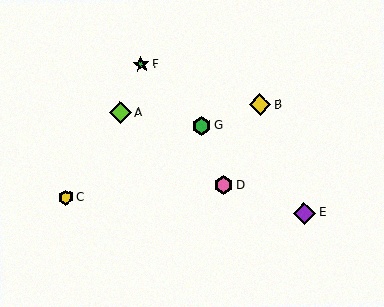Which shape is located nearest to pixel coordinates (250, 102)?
The yellow diamond (labeled B) at (260, 105) is nearest to that location.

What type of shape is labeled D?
Shape D is a pink hexagon.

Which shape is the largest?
The purple diamond (labeled E) is the largest.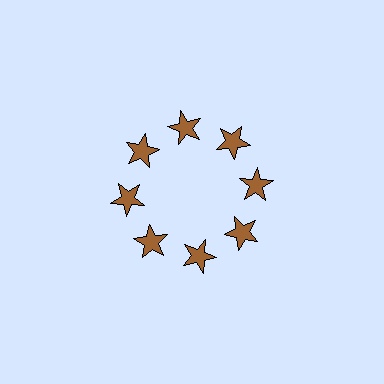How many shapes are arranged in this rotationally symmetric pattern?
There are 8 shapes, arranged in 8 groups of 1.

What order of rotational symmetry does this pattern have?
This pattern has 8-fold rotational symmetry.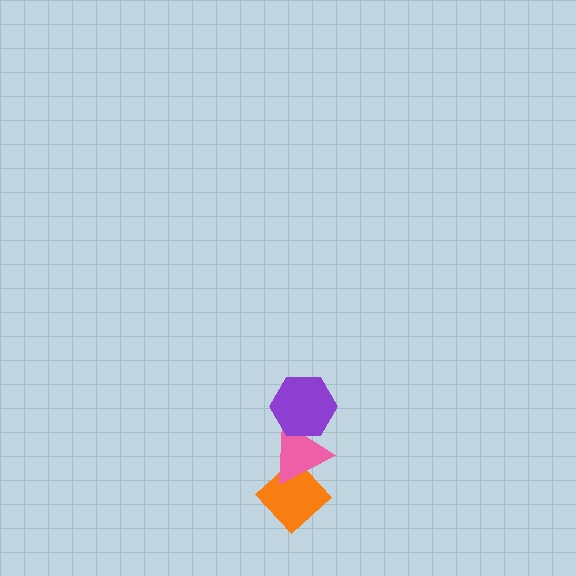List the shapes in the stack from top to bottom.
From top to bottom: the purple hexagon, the pink triangle, the orange diamond.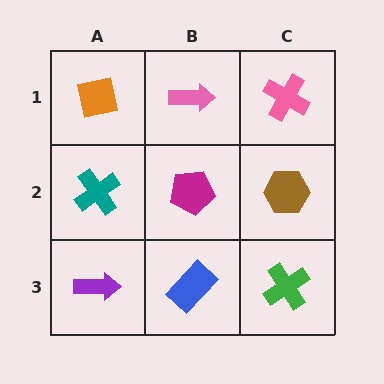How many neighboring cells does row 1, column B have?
3.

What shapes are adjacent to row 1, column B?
A magenta pentagon (row 2, column B), an orange square (row 1, column A), a pink cross (row 1, column C).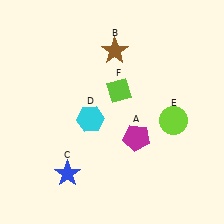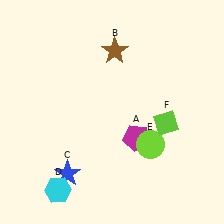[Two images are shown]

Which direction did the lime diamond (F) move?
The lime diamond (F) moved right.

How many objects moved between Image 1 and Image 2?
3 objects moved between the two images.